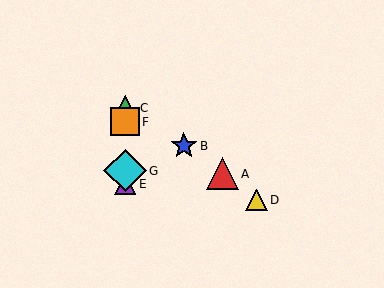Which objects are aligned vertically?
Objects C, E, F, G are aligned vertically.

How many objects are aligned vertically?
4 objects (C, E, F, G) are aligned vertically.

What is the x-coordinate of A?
Object A is at x≈222.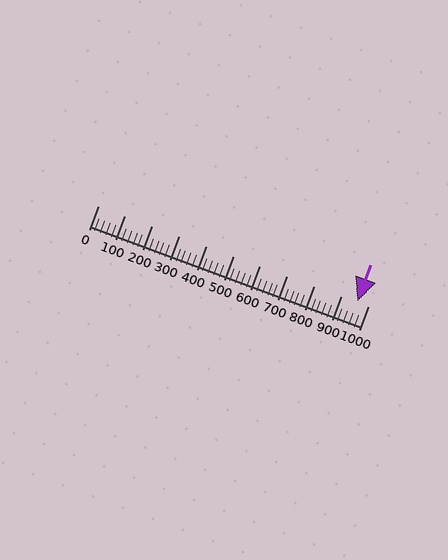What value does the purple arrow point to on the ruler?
The purple arrow points to approximately 960.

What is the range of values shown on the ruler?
The ruler shows values from 0 to 1000.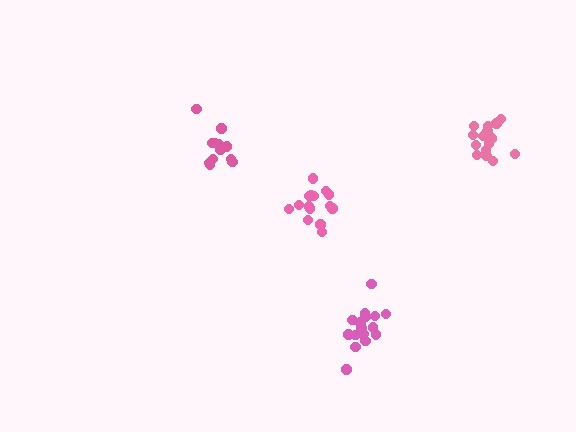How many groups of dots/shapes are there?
There are 4 groups.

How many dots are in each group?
Group 1: 13 dots, Group 2: 17 dots, Group 3: 17 dots, Group 4: 15 dots (62 total).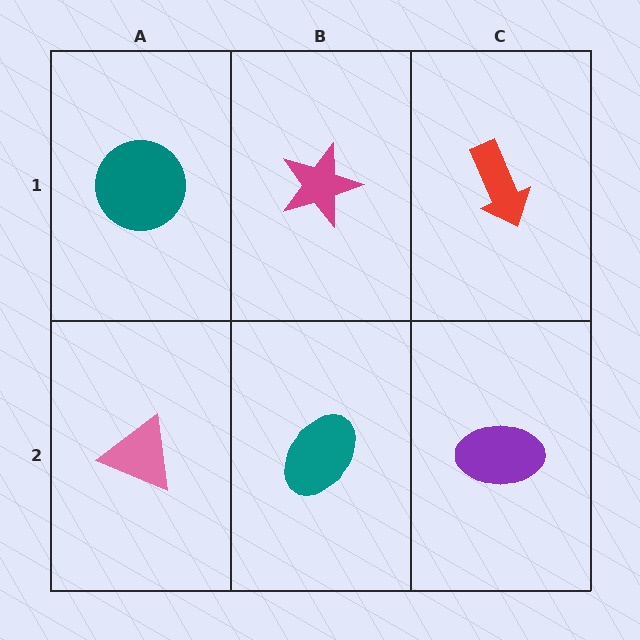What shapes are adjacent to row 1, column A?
A pink triangle (row 2, column A), a magenta star (row 1, column B).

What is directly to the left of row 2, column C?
A teal ellipse.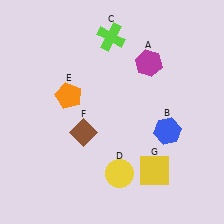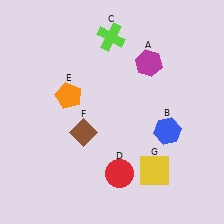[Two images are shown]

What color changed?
The circle (D) changed from yellow in Image 1 to red in Image 2.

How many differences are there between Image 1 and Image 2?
There is 1 difference between the two images.